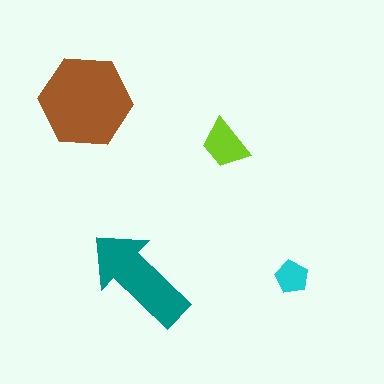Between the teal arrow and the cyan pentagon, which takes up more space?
The teal arrow.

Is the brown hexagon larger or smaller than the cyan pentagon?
Larger.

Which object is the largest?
The brown hexagon.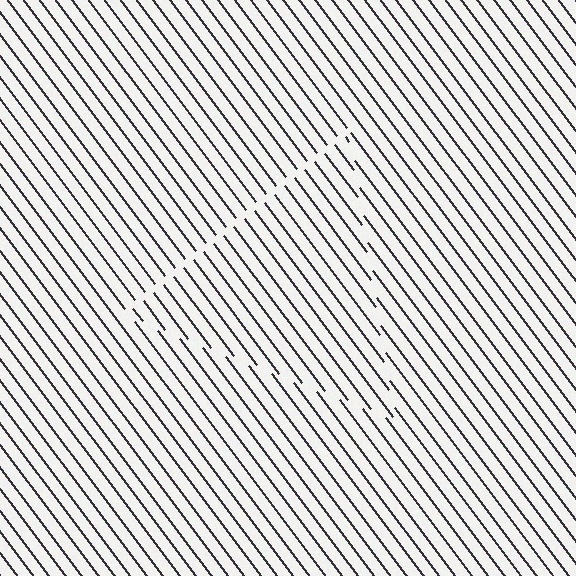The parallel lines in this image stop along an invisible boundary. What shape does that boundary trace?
An illusory triangle. The interior of the shape contains the same grating, shifted by half a period — the contour is defined by the phase discontinuity where line-ends from the inner and outer gratings abut.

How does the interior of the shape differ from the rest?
The interior of the shape contains the same grating, shifted by half a period — the contour is defined by the phase discontinuity where line-ends from the inner and outer gratings abut.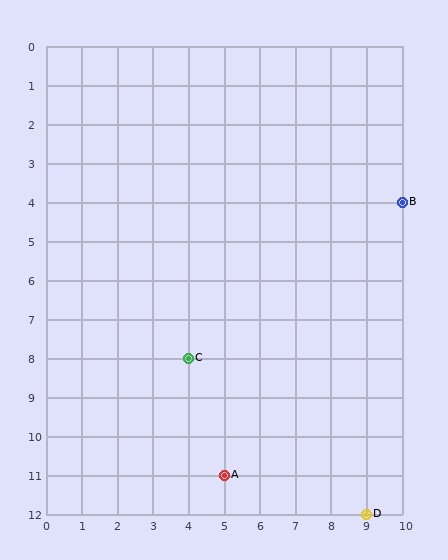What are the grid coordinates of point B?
Point B is at grid coordinates (10, 4).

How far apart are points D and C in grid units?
Points D and C are 5 columns and 4 rows apart (about 6.4 grid units diagonally).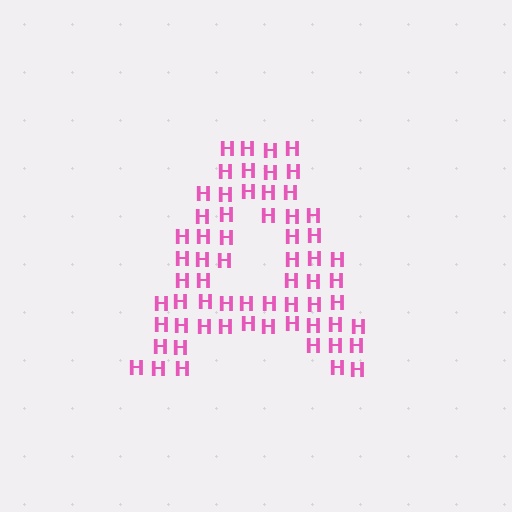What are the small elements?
The small elements are letter H's.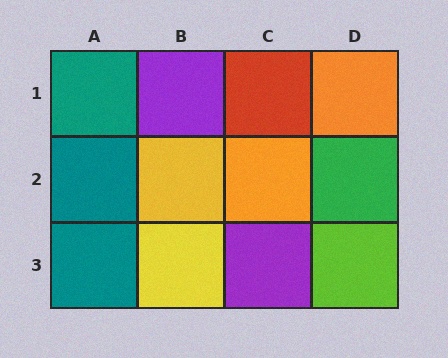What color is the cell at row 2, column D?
Green.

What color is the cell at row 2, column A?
Teal.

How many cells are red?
1 cell is red.